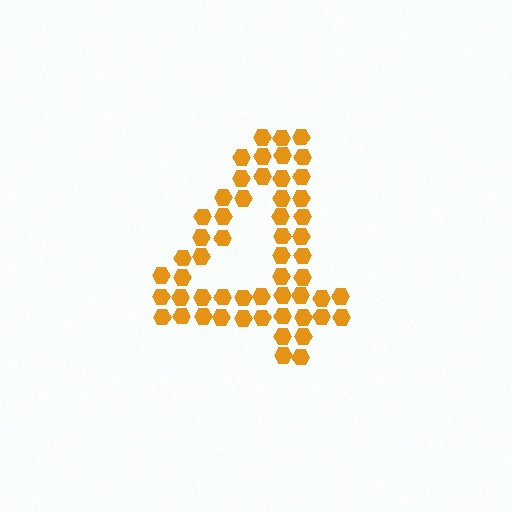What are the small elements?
The small elements are hexagons.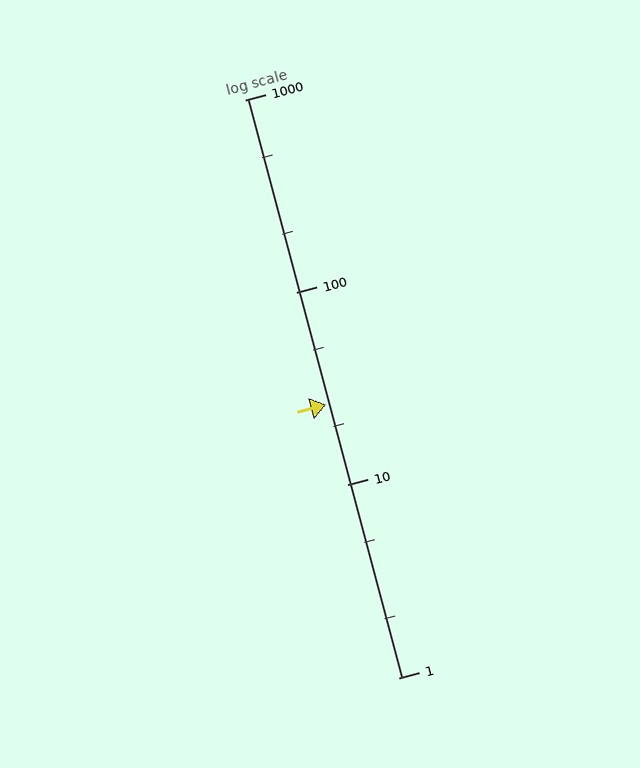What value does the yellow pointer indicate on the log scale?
The pointer indicates approximately 26.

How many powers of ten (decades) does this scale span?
The scale spans 3 decades, from 1 to 1000.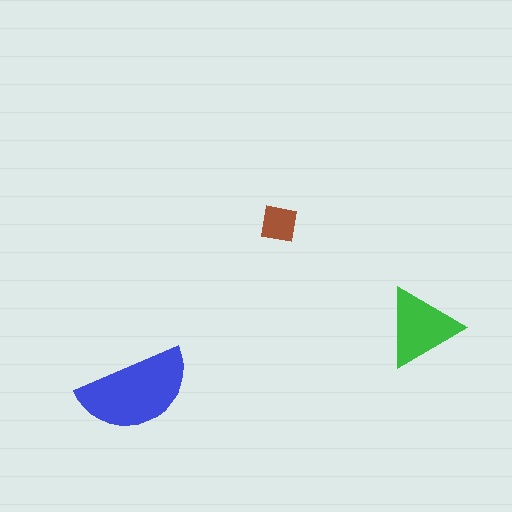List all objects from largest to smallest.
The blue semicircle, the green triangle, the brown square.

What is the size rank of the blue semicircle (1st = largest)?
1st.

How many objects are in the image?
There are 3 objects in the image.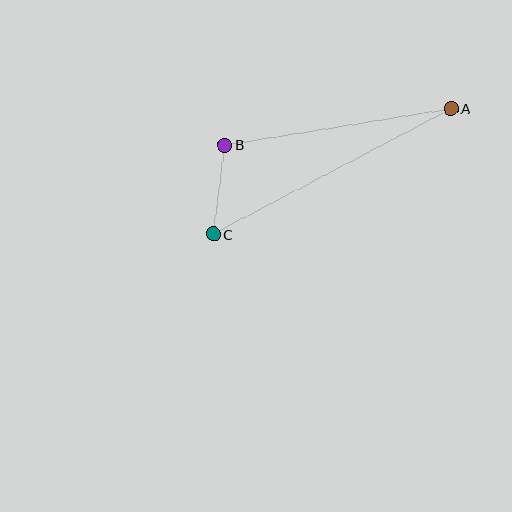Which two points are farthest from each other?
Points A and C are farthest from each other.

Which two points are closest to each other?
Points B and C are closest to each other.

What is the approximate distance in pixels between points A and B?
The distance between A and B is approximately 229 pixels.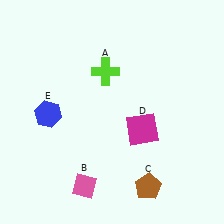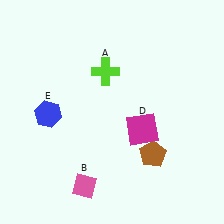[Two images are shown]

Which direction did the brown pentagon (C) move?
The brown pentagon (C) moved up.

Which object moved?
The brown pentagon (C) moved up.